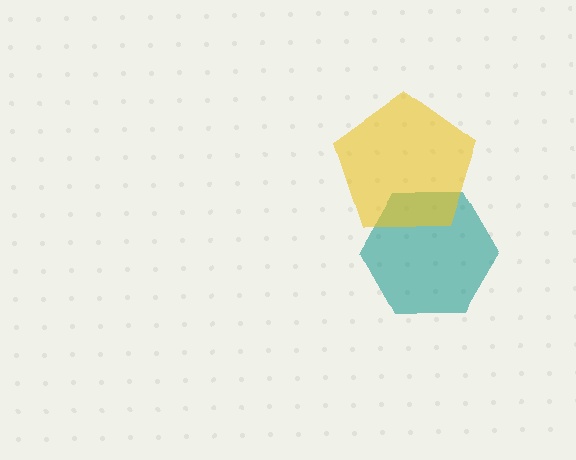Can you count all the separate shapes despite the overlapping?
Yes, there are 2 separate shapes.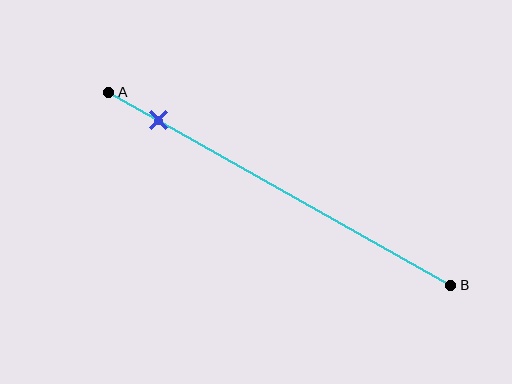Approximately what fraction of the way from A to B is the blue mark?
The blue mark is approximately 15% of the way from A to B.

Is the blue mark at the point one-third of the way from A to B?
No, the mark is at about 15% from A, not at the 33% one-third point.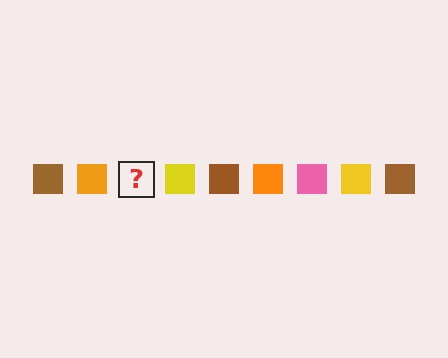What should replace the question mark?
The question mark should be replaced with a pink square.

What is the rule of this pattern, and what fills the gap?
The rule is that the pattern cycles through brown, orange, pink, yellow squares. The gap should be filled with a pink square.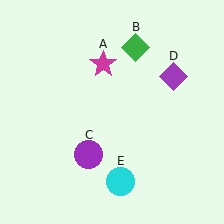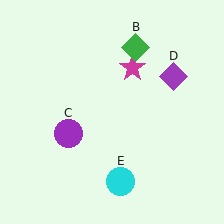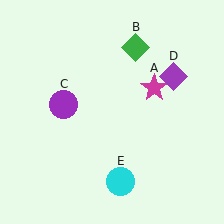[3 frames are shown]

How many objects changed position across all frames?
2 objects changed position: magenta star (object A), purple circle (object C).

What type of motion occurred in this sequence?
The magenta star (object A), purple circle (object C) rotated clockwise around the center of the scene.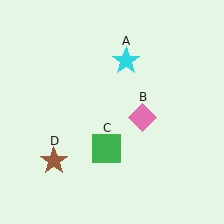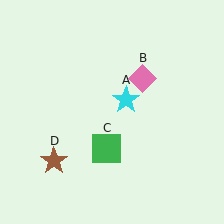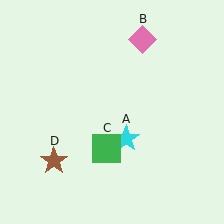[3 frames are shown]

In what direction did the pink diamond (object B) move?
The pink diamond (object B) moved up.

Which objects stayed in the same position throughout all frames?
Green square (object C) and brown star (object D) remained stationary.